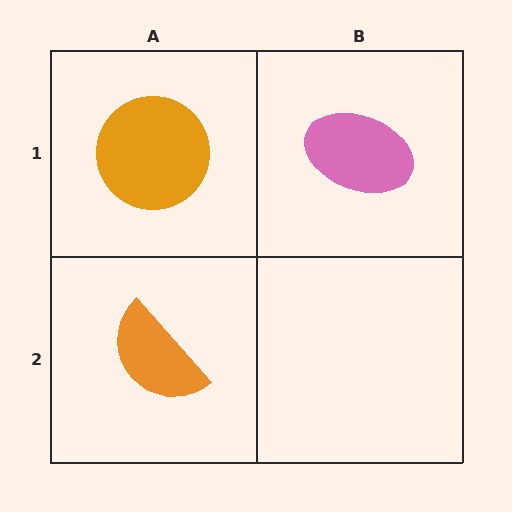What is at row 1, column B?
A pink ellipse.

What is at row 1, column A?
An orange circle.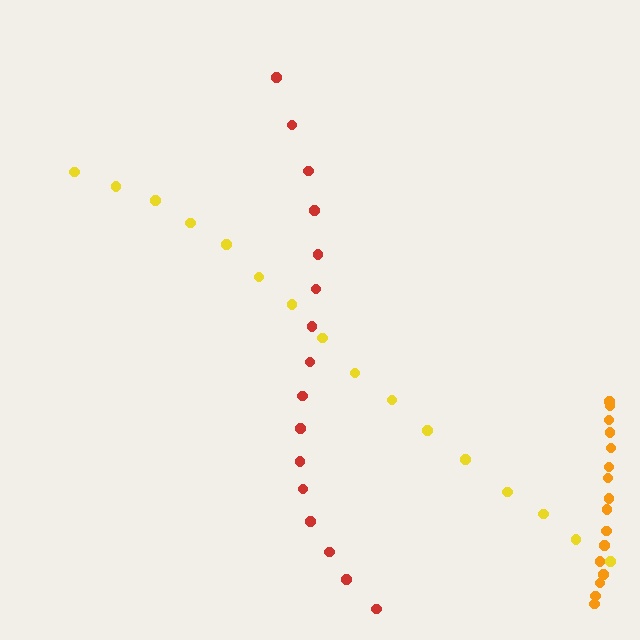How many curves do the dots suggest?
There are 3 distinct paths.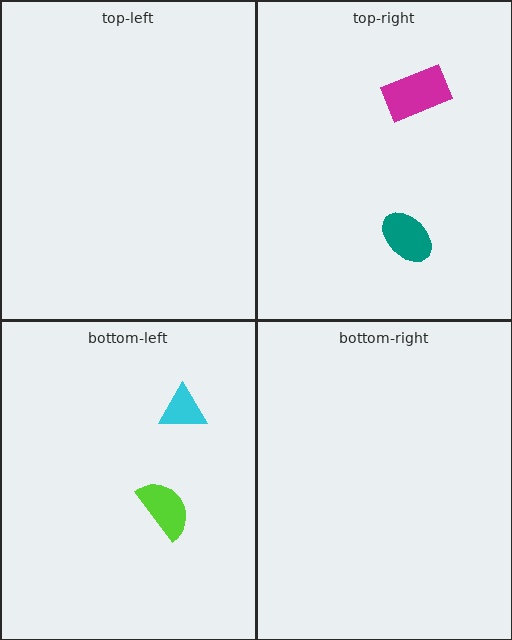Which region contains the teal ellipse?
The top-right region.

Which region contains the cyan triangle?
The bottom-left region.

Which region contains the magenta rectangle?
The top-right region.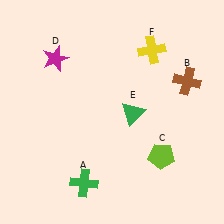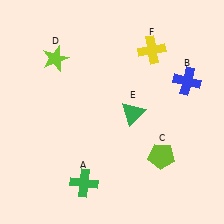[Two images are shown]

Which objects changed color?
B changed from brown to blue. D changed from magenta to lime.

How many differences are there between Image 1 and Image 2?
There are 2 differences between the two images.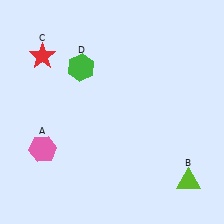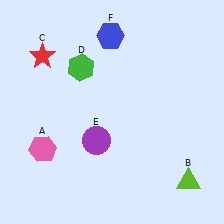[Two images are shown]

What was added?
A purple circle (E), a blue hexagon (F) were added in Image 2.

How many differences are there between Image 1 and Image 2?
There are 2 differences between the two images.